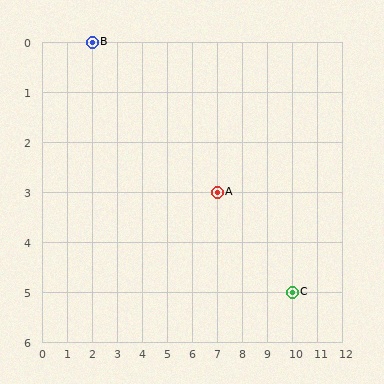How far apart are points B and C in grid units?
Points B and C are 8 columns and 5 rows apart (about 9.4 grid units diagonally).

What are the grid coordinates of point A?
Point A is at grid coordinates (7, 3).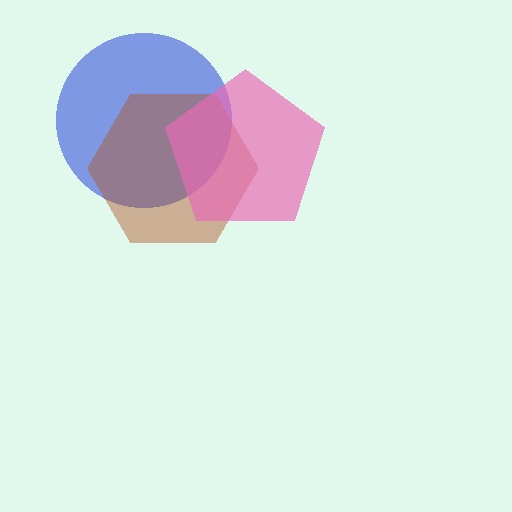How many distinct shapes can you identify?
There are 3 distinct shapes: a blue circle, a brown hexagon, a pink pentagon.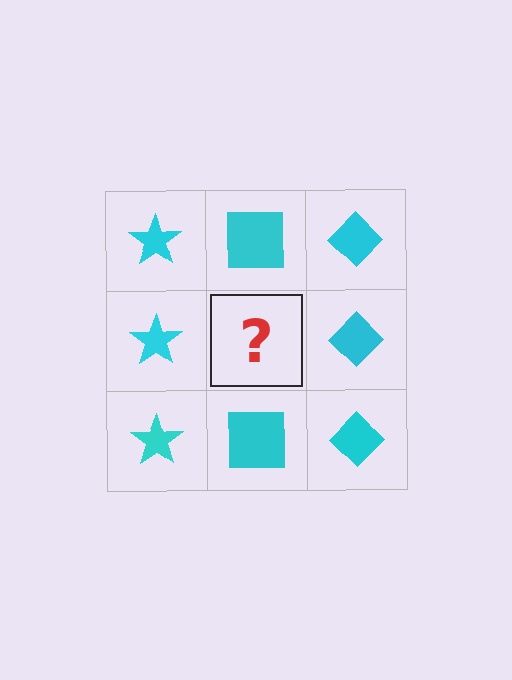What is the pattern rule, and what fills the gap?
The rule is that each column has a consistent shape. The gap should be filled with a cyan square.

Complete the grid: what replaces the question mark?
The question mark should be replaced with a cyan square.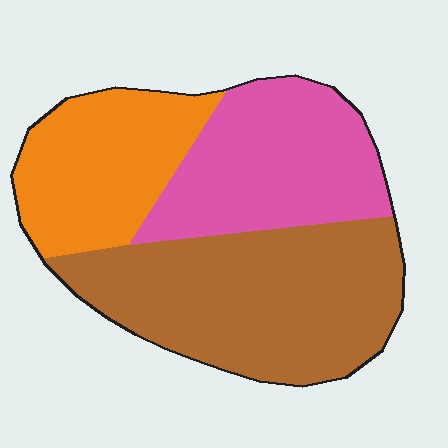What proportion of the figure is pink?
Pink covers about 30% of the figure.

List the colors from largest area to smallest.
From largest to smallest: brown, pink, orange.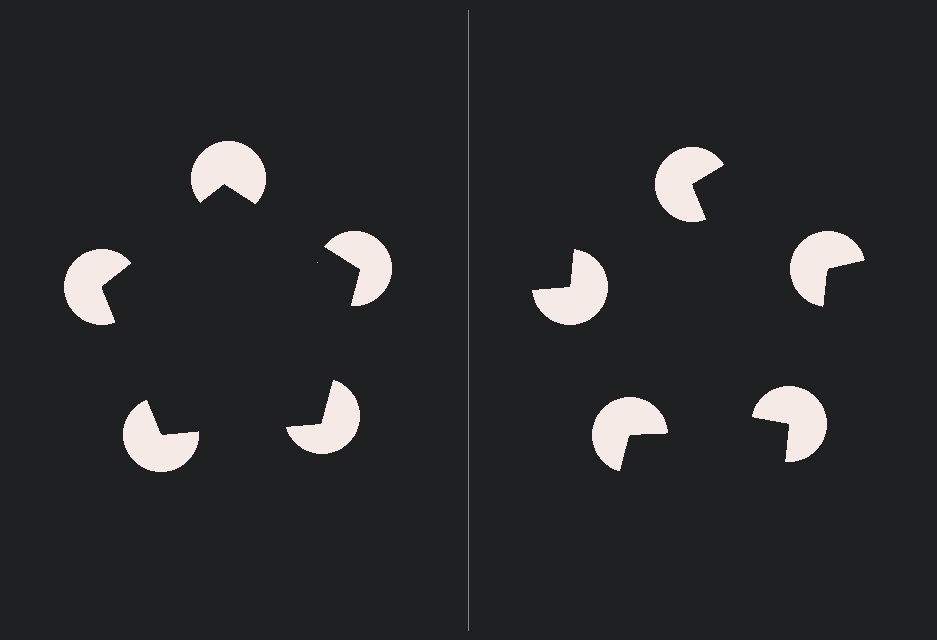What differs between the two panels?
The pac-man discs are positioned identically on both sides; only the wedge orientations differ. On the left they align to a pentagon; on the right they are misaligned.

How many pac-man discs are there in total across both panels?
10 — 5 on each side.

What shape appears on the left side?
An illusory pentagon.